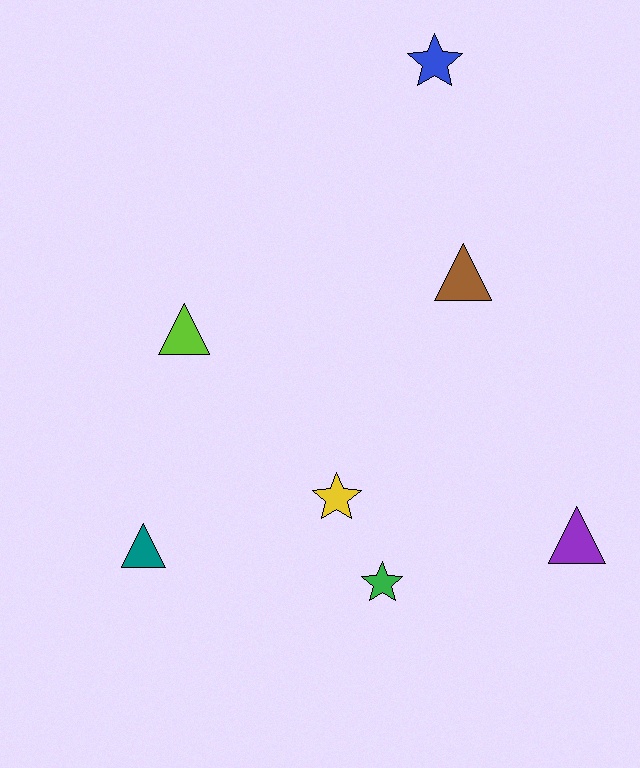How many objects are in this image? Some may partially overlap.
There are 7 objects.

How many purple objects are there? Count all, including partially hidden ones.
There is 1 purple object.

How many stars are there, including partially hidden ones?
There are 3 stars.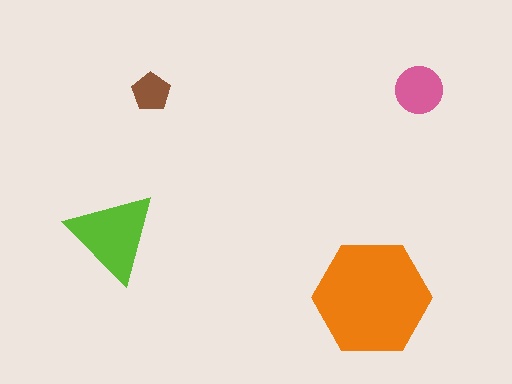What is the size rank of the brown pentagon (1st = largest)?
4th.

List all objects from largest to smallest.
The orange hexagon, the lime triangle, the pink circle, the brown pentagon.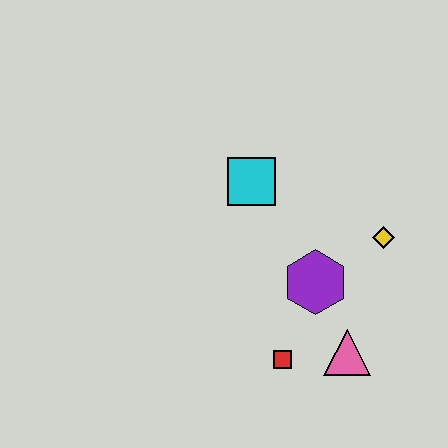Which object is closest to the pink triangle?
The red square is closest to the pink triangle.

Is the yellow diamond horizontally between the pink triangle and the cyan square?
No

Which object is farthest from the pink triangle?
The cyan square is farthest from the pink triangle.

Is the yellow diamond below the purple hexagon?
No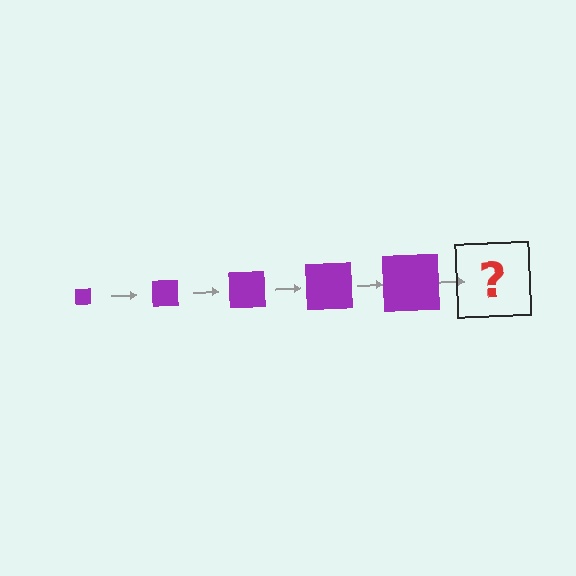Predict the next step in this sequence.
The next step is a purple square, larger than the previous one.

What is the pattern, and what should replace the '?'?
The pattern is that the square gets progressively larger each step. The '?' should be a purple square, larger than the previous one.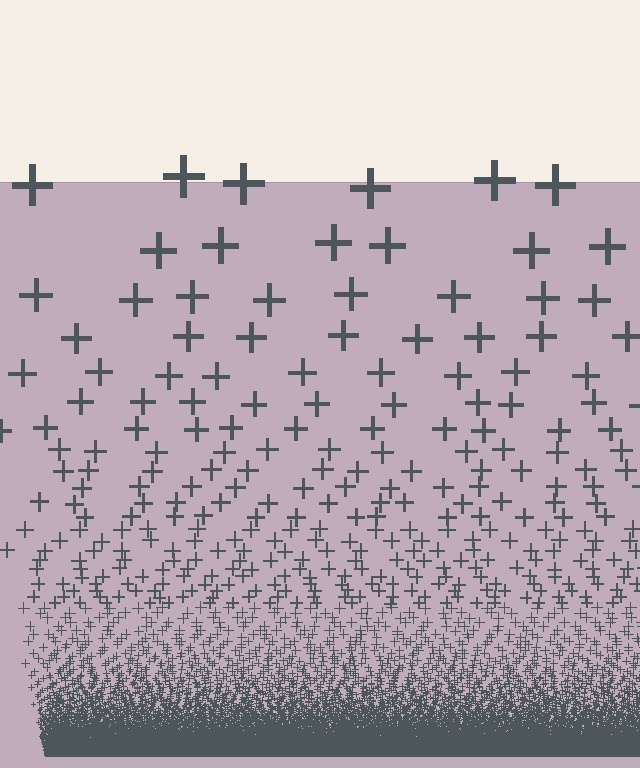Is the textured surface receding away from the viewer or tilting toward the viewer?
The surface appears to tilt toward the viewer. Texture elements get larger and sparser toward the top.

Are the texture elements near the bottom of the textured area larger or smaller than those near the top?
Smaller. The gradient is inverted — elements near the bottom are smaller and denser.